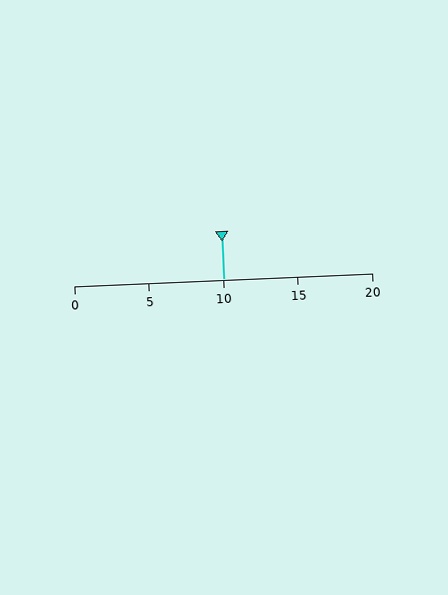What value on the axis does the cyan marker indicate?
The marker indicates approximately 10.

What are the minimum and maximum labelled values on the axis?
The axis runs from 0 to 20.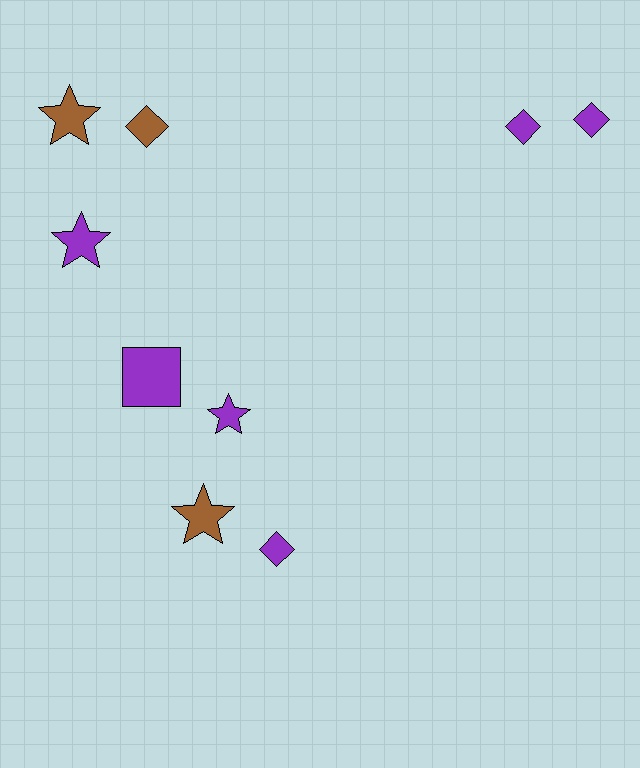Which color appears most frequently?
Purple, with 6 objects.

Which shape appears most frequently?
Star, with 4 objects.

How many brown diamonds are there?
There is 1 brown diamond.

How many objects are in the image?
There are 9 objects.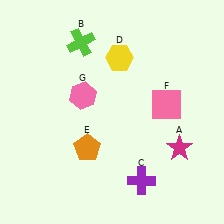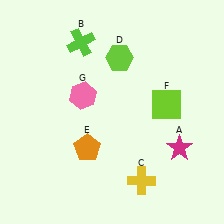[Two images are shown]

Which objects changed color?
C changed from purple to yellow. D changed from yellow to lime. F changed from pink to lime.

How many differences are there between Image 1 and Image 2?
There are 3 differences between the two images.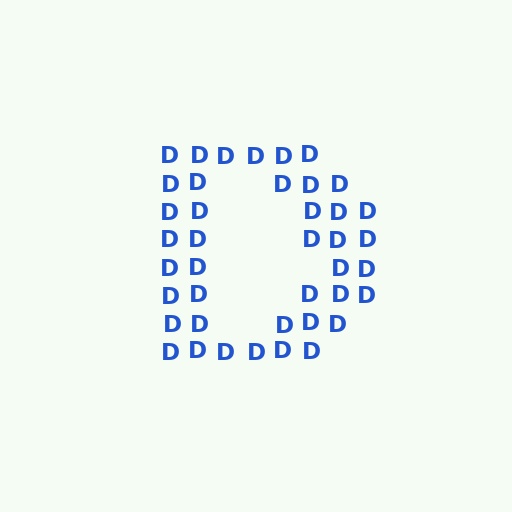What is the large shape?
The large shape is the letter D.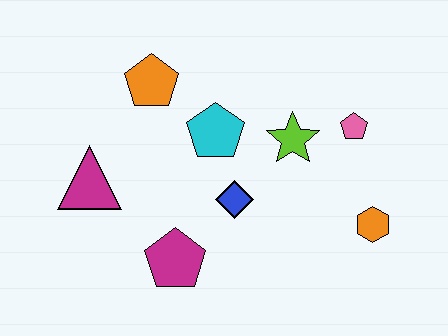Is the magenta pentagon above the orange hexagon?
No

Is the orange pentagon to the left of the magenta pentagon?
Yes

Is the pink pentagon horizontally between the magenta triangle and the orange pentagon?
No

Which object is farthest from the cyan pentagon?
The orange hexagon is farthest from the cyan pentagon.